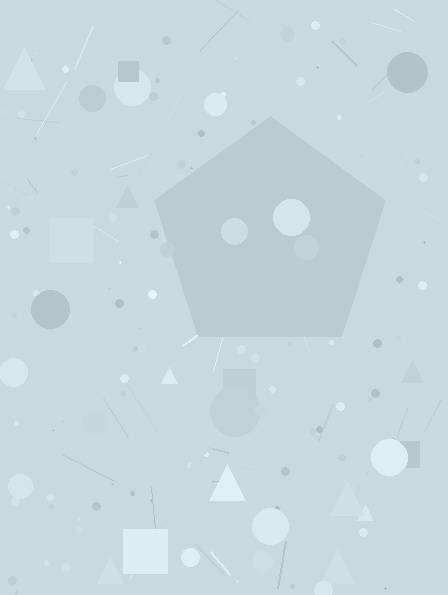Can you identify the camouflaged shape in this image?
The camouflaged shape is a pentagon.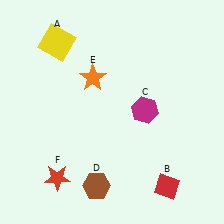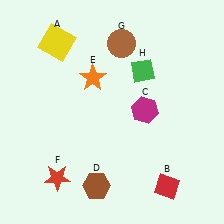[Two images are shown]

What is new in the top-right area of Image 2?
A brown circle (G) was added in the top-right area of Image 2.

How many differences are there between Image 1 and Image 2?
There are 2 differences between the two images.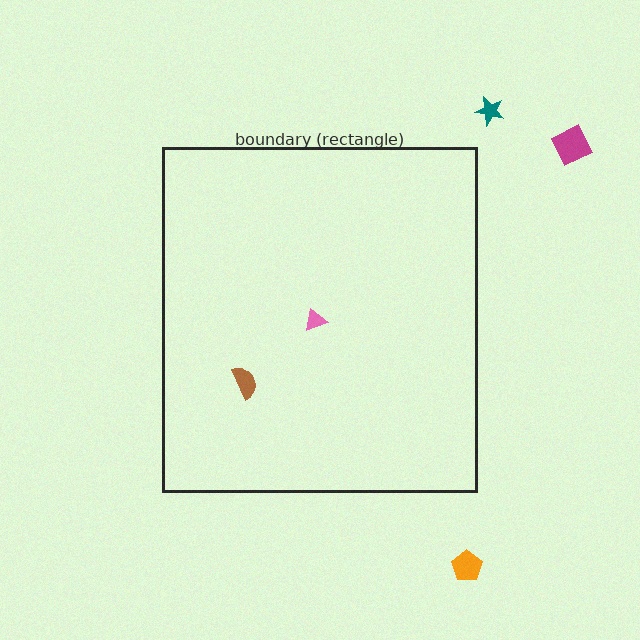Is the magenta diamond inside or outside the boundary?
Outside.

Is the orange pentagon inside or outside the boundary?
Outside.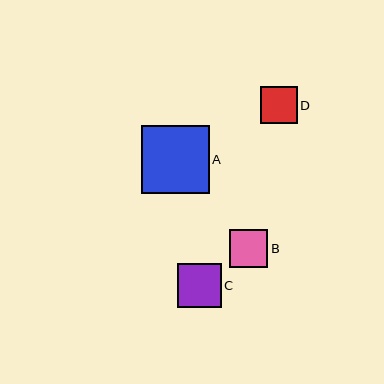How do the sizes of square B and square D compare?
Square B and square D are approximately the same size.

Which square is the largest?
Square A is the largest with a size of approximately 68 pixels.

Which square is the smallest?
Square D is the smallest with a size of approximately 37 pixels.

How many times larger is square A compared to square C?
Square A is approximately 1.6 times the size of square C.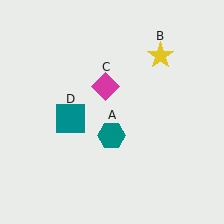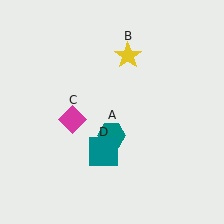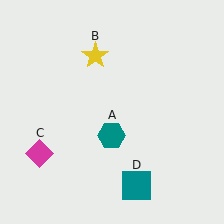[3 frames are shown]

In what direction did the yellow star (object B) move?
The yellow star (object B) moved left.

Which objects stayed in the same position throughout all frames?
Teal hexagon (object A) remained stationary.